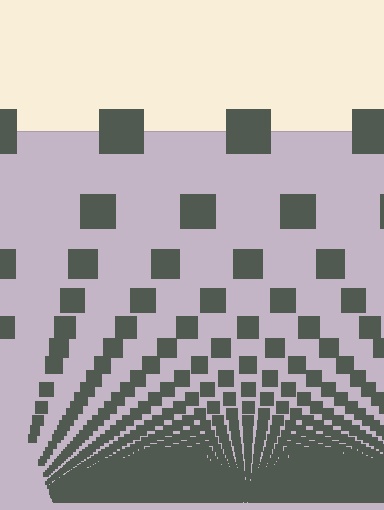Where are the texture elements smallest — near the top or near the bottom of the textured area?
Near the bottom.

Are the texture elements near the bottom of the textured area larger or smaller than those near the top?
Smaller. The gradient is inverted — elements near the bottom are smaller and denser.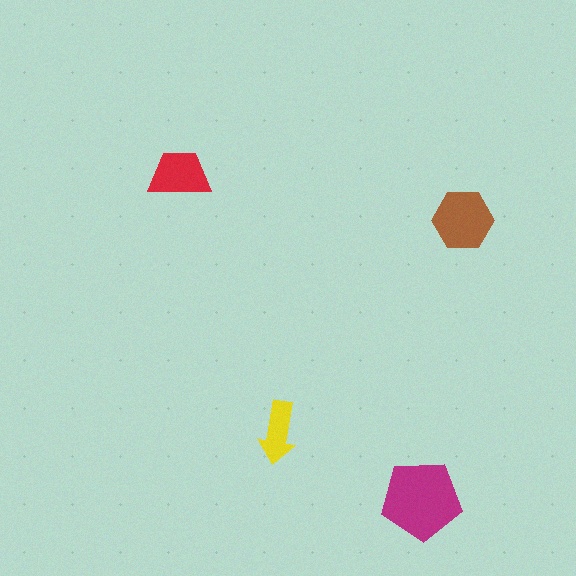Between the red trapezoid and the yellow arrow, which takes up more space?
The red trapezoid.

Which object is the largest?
The magenta pentagon.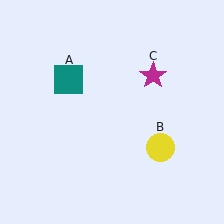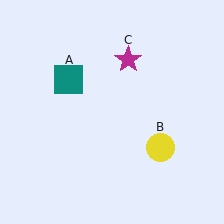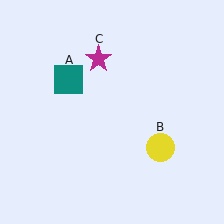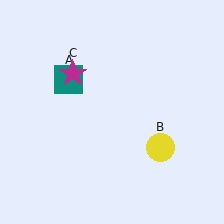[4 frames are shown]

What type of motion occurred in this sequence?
The magenta star (object C) rotated counterclockwise around the center of the scene.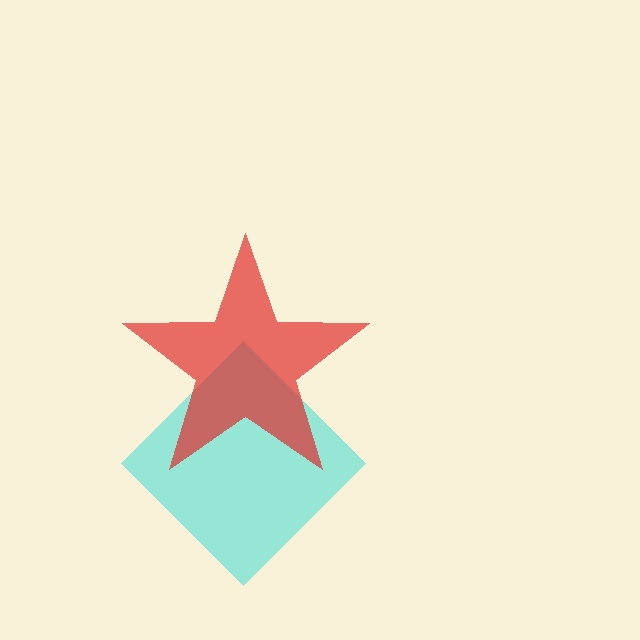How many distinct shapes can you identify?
There are 2 distinct shapes: a cyan diamond, a red star.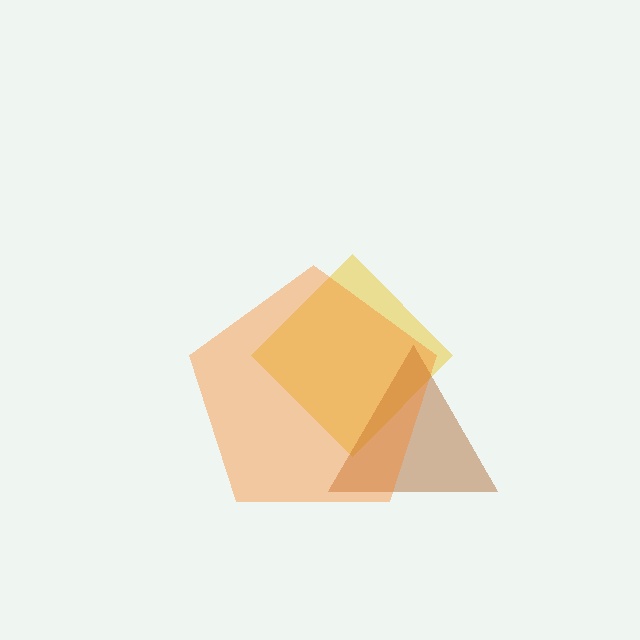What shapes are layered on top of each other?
The layered shapes are: a yellow diamond, a brown triangle, an orange pentagon.